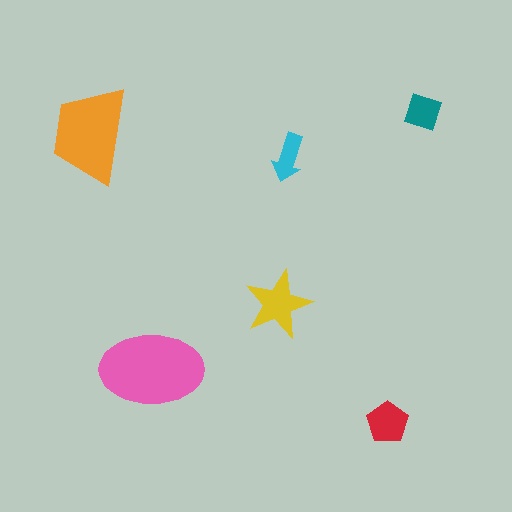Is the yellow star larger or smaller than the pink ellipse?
Smaller.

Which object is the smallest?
The cyan arrow.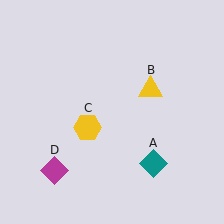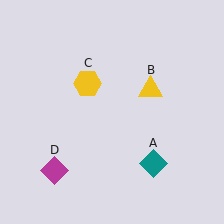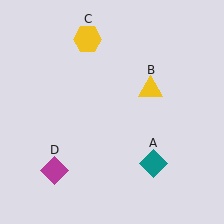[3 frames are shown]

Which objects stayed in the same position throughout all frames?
Teal diamond (object A) and yellow triangle (object B) and magenta diamond (object D) remained stationary.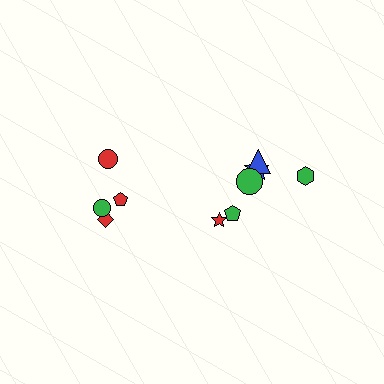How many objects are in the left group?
There are 4 objects.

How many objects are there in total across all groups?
There are 10 objects.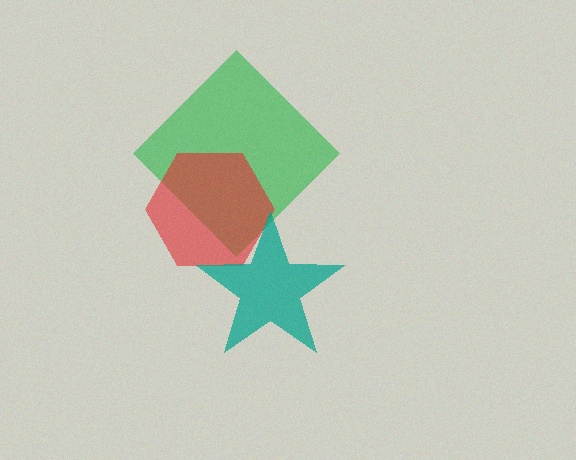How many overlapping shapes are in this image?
There are 3 overlapping shapes in the image.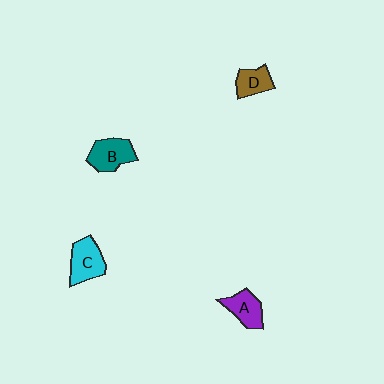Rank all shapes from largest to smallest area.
From largest to smallest: C (cyan), B (teal), A (purple), D (brown).